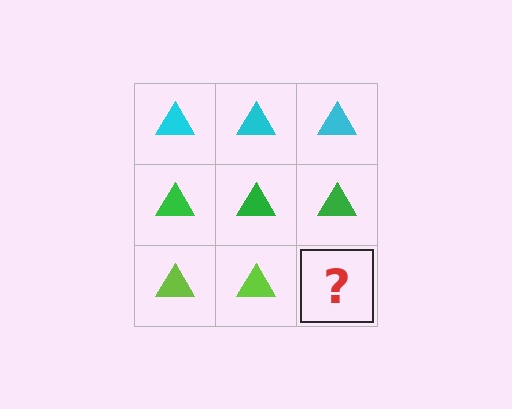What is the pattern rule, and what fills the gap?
The rule is that each row has a consistent color. The gap should be filled with a lime triangle.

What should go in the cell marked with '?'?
The missing cell should contain a lime triangle.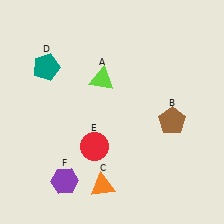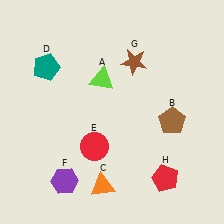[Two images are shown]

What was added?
A brown star (G), a red pentagon (H) were added in Image 2.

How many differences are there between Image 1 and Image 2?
There are 2 differences between the two images.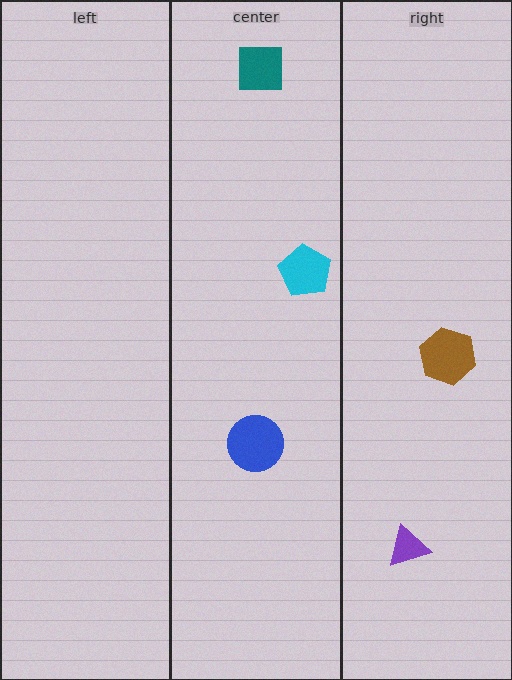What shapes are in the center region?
The teal square, the blue circle, the cyan pentagon.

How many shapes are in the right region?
2.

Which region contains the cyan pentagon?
The center region.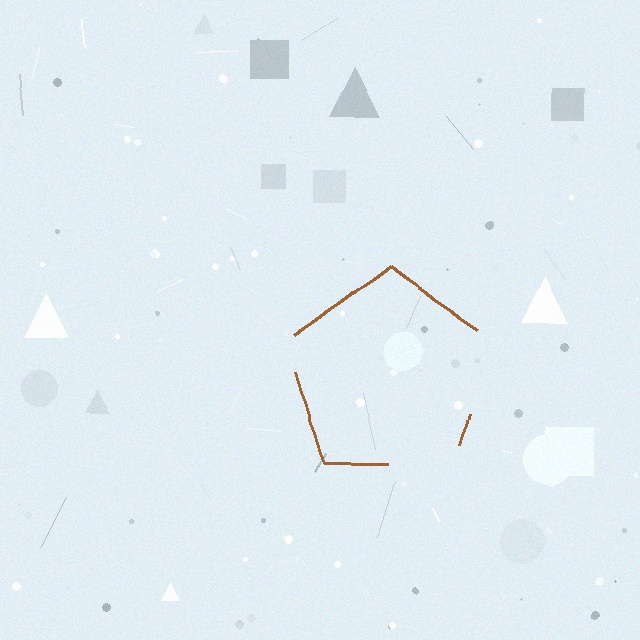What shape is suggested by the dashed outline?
The dashed outline suggests a pentagon.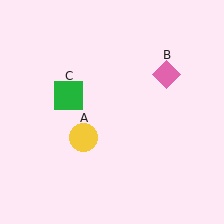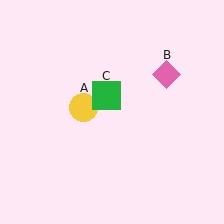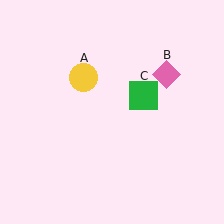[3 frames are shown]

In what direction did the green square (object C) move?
The green square (object C) moved right.